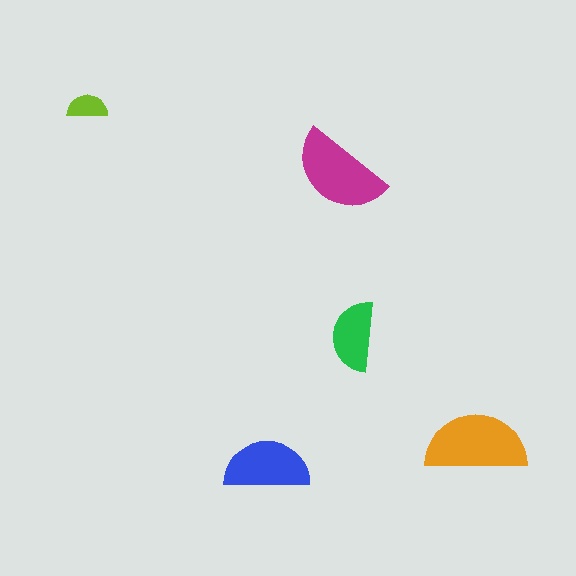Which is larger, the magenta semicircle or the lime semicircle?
The magenta one.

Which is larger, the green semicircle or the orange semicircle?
The orange one.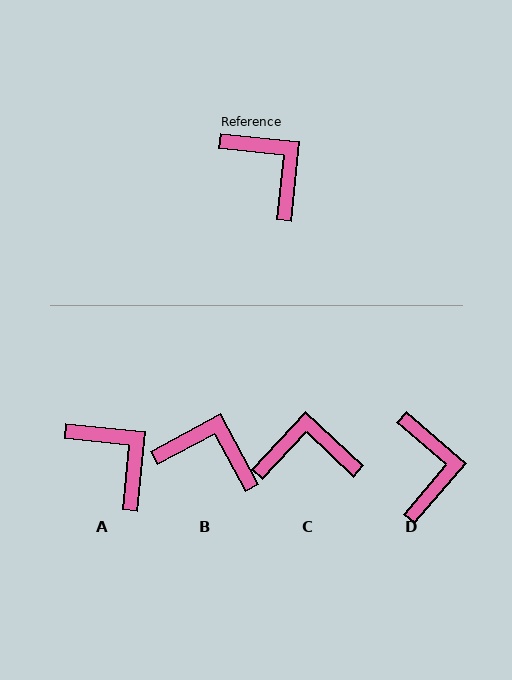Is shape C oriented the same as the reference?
No, it is off by about 52 degrees.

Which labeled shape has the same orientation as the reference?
A.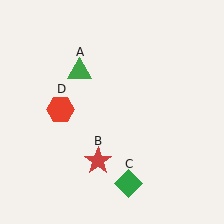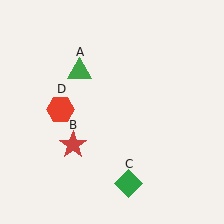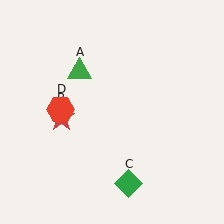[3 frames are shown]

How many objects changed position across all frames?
1 object changed position: red star (object B).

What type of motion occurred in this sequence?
The red star (object B) rotated clockwise around the center of the scene.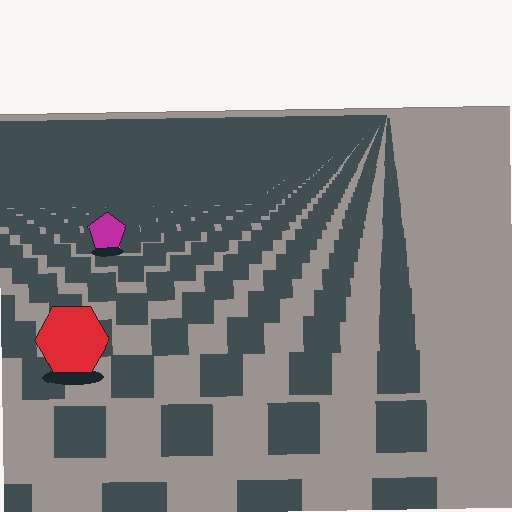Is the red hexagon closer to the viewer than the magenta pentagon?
Yes. The red hexagon is closer — you can tell from the texture gradient: the ground texture is coarser near it.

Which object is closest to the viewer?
The red hexagon is closest. The texture marks near it are larger and more spread out.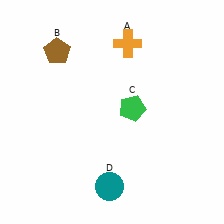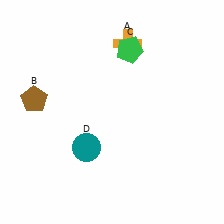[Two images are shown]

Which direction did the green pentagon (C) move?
The green pentagon (C) moved up.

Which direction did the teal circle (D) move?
The teal circle (D) moved up.